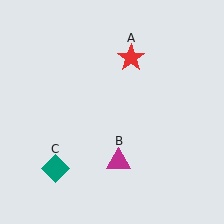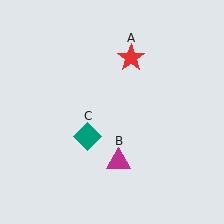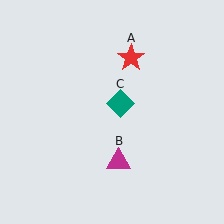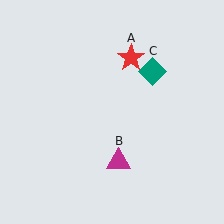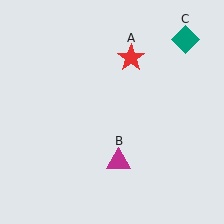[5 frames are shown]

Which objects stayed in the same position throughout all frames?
Red star (object A) and magenta triangle (object B) remained stationary.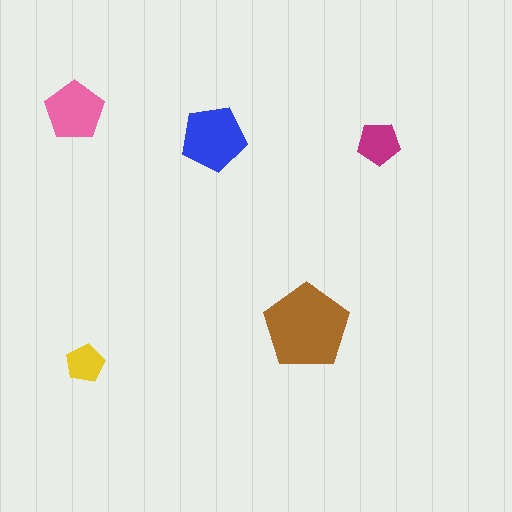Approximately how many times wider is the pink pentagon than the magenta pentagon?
About 1.5 times wider.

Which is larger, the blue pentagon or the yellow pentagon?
The blue one.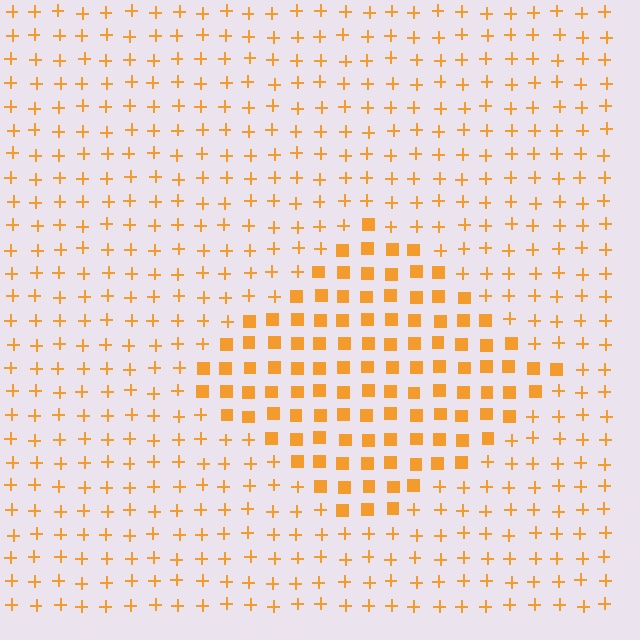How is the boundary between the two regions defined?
The boundary is defined by a change in element shape: squares inside vs. plus signs outside. All elements share the same color and spacing.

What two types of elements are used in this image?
The image uses squares inside the diamond region and plus signs outside it.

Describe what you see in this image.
The image is filled with small orange elements arranged in a uniform grid. A diamond-shaped region contains squares, while the surrounding area contains plus signs. The boundary is defined purely by the change in element shape.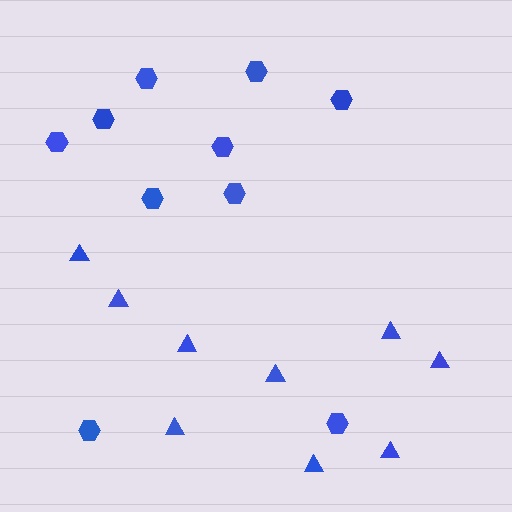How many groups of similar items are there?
There are 2 groups: one group of hexagons (10) and one group of triangles (9).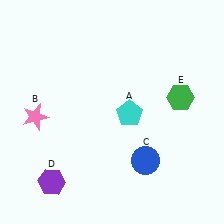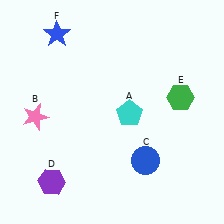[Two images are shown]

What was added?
A blue star (F) was added in Image 2.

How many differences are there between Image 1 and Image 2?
There is 1 difference between the two images.